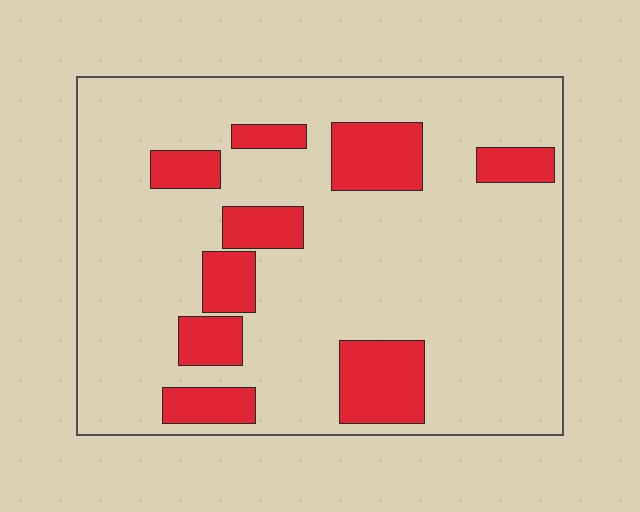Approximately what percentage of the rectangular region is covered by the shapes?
Approximately 20%.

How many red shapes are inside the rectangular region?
9.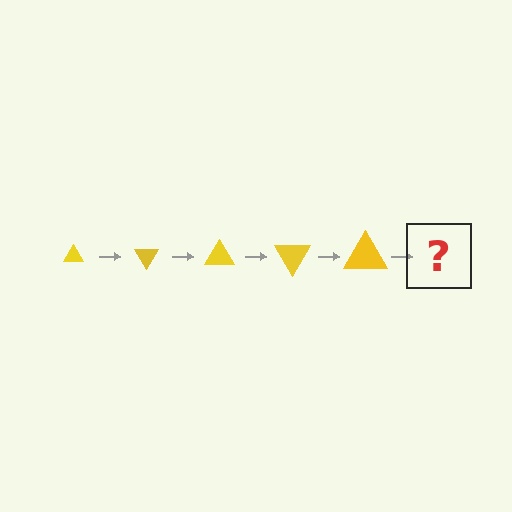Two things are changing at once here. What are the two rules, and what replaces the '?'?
The two rules are that the triangle grows larger each step and it rotates 60 degrees each step. The '?' should be a triangle, larger than the previous one and rotated 300 degrees from the start.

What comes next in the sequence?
The next element should be a triangle, larger than the previous one and rotated 300 degrees from the start.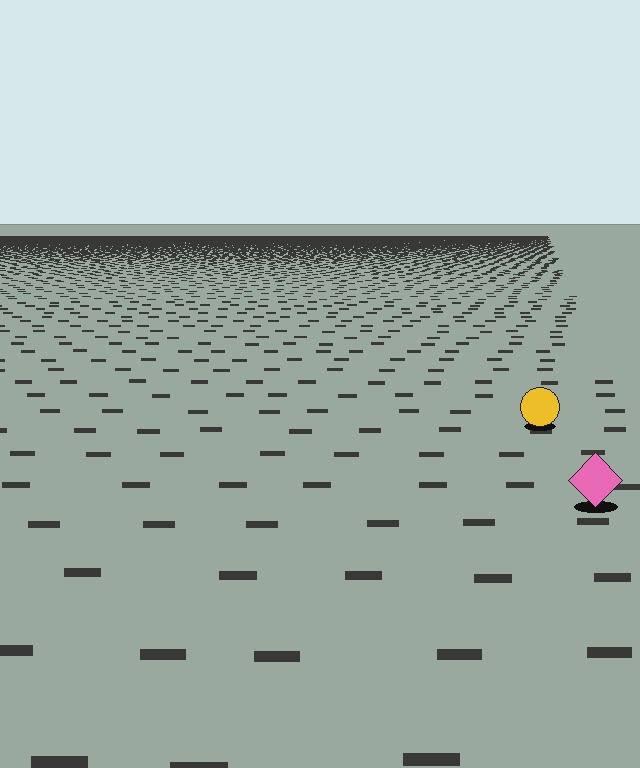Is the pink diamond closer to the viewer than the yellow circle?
Yes. The pink diamond is closer — you can tell from the texture gradient: the ground texture is coarser near it.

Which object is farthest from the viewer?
The yellow circle is farthest from the viewer. It appears smaller and the ground texture around it is denser.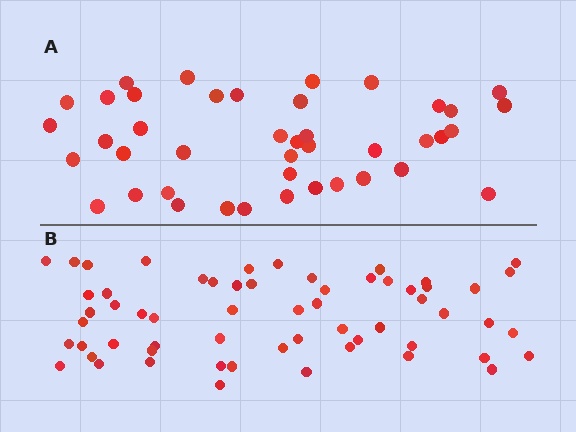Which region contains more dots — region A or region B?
Region B (the bottom region) has more dots.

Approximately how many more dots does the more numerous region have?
Region B has approximately 20 more dots than region A.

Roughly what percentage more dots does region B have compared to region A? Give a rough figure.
About 45% more.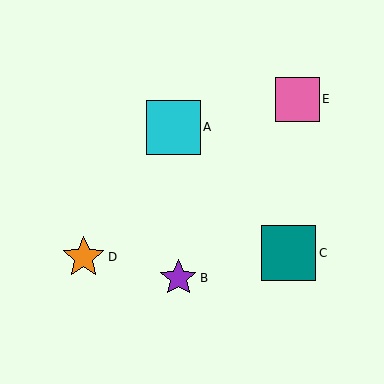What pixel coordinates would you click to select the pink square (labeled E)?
Click at (298, 99) to select the pink square E.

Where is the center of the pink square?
The center of the pink square is at (298, 99).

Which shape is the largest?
The teal square (labeled C) is the largest.